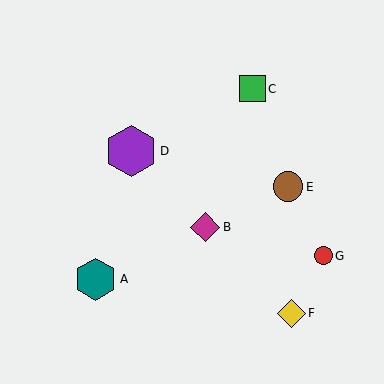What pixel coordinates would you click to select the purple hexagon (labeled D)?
Click at (131, 151) to select the purple hexagon D.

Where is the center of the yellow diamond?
The center of the yellow diamond is at (292, 313).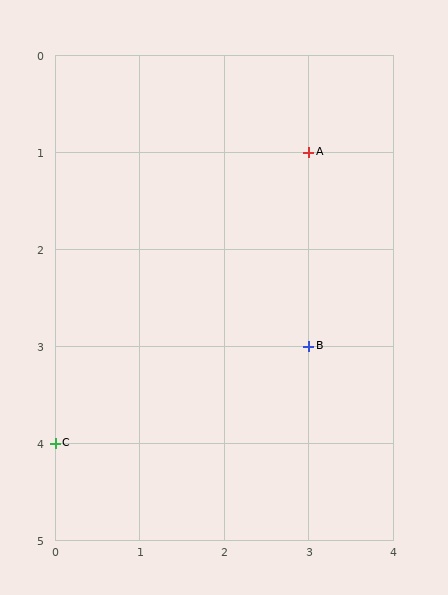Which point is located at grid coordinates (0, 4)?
Point C is at (0, 4).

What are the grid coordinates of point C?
Point C is at grid coordinates (0, 4).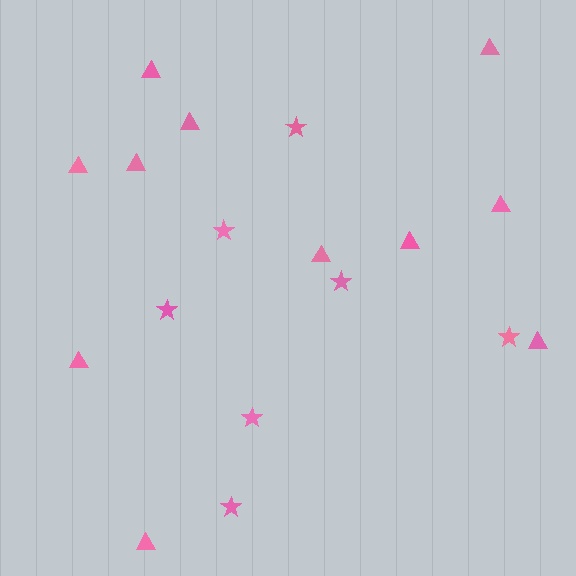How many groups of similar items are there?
There are 2 groups: one group of stars (7) and one group of triangles (11).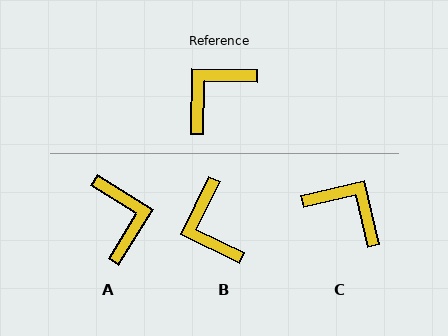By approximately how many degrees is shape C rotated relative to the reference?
Approximately 76 degrees clockwise.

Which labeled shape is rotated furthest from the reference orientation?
A, about 121 degrees away.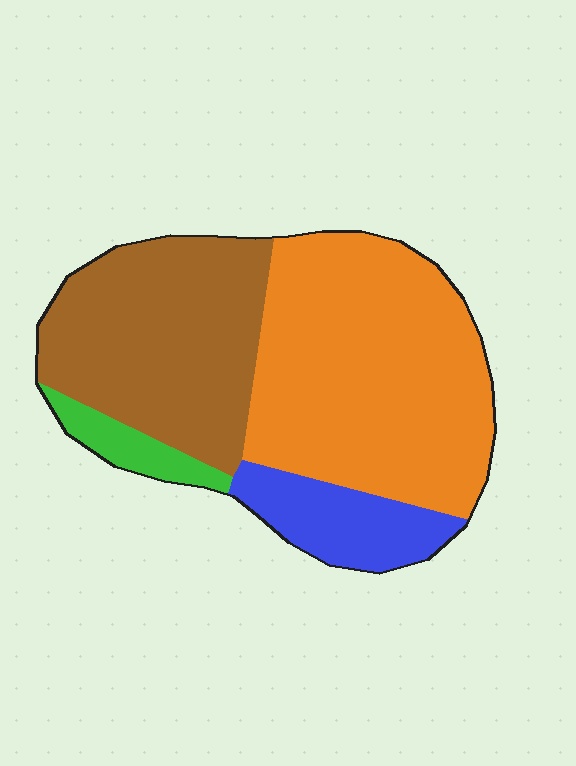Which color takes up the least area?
Green, at roughly 5%.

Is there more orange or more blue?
Orange.